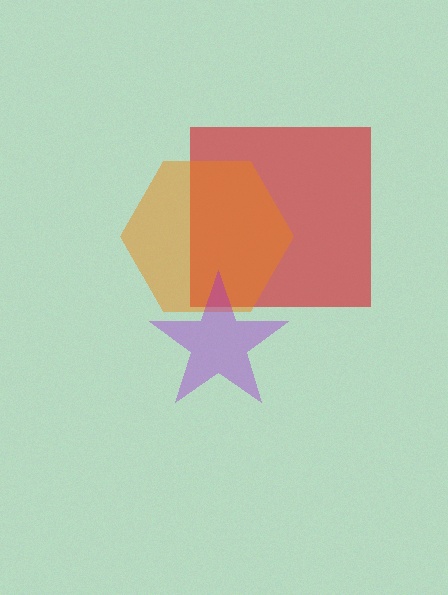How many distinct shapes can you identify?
There are 3 distinct shapes: a red square, an orange hexagon, a purple star.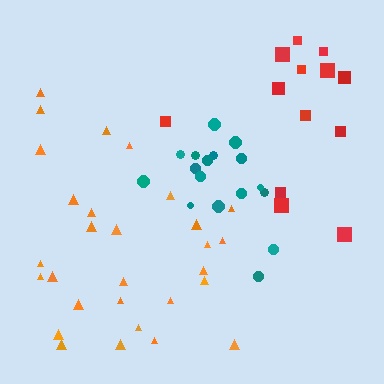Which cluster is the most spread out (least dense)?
Red.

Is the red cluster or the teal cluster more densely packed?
Teal.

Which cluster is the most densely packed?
Teal.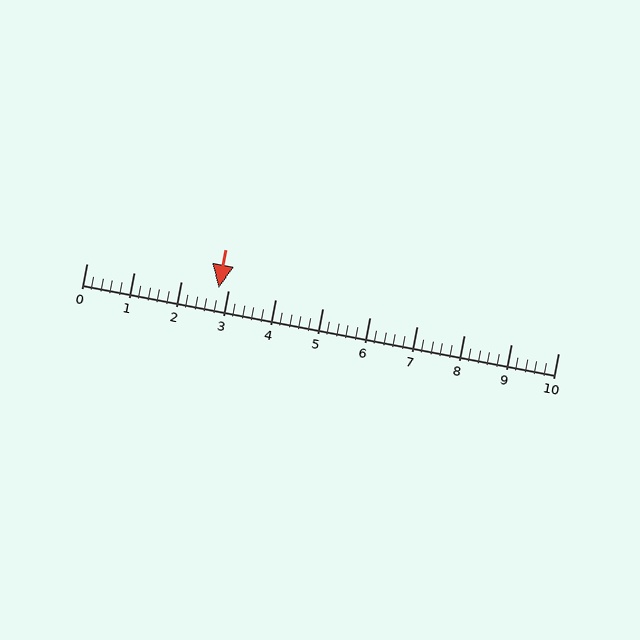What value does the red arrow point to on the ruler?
The red arrow points to approximately 2.8.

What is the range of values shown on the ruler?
The ruler shows values from 0 to 10.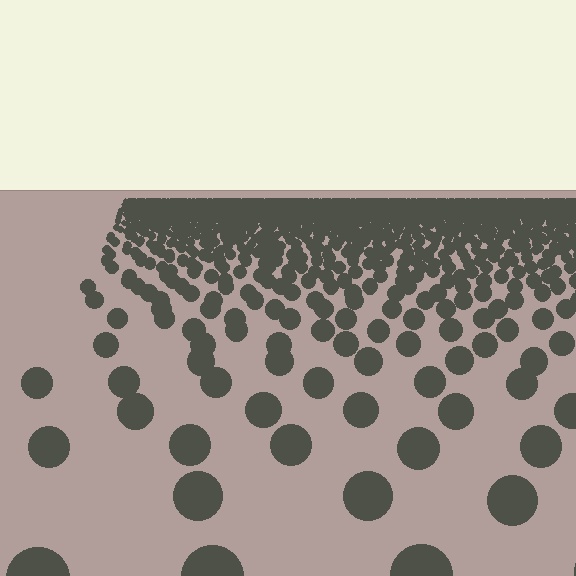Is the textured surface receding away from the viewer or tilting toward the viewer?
The surface is receding away from the viewer. Texture elements get smaller and denser toward the top.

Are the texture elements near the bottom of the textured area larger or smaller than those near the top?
Larger. Near the bottom, elements are closer to the viewer and appear at a bigger on-screen size.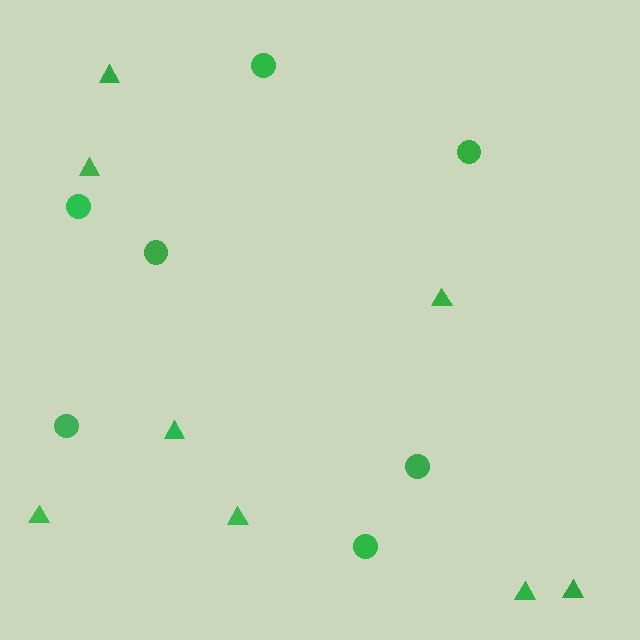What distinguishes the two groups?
There are 2 groups: one group of circles (7) and one group of triangles (8).